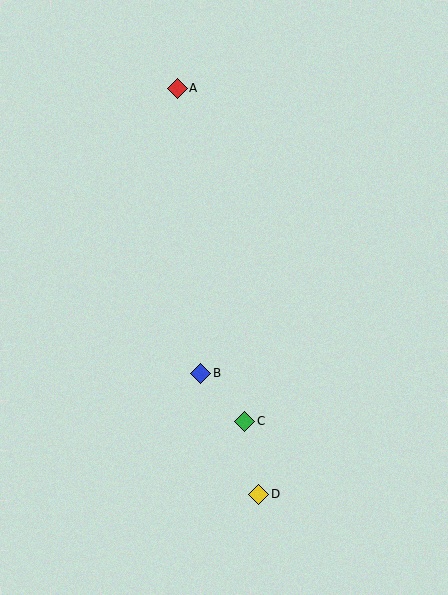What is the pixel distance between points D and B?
The distance between D and B is 134 pixels.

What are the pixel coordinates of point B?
Point B is at (201, 373).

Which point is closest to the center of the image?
Point B at (201, 373) is closest to the center.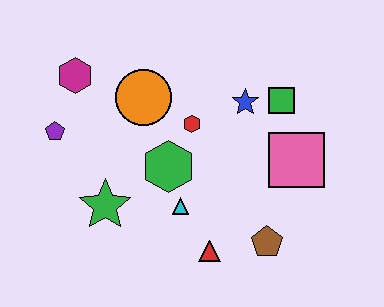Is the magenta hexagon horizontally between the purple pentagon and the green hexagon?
Yes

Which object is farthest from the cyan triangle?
The magenta hexagon is farthest from the cyan triangle.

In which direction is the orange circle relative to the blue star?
The orange circle is to the left of the blue star.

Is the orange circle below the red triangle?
No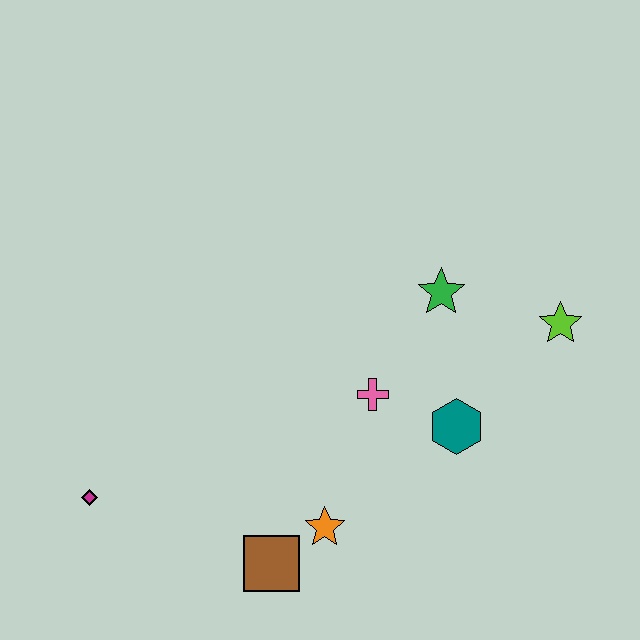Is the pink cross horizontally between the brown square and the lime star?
Yes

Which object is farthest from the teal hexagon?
The magenta diamond is farthest from the teal hexagon.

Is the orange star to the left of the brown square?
No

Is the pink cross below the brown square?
No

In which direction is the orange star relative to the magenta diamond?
The orange star is to the right of the magenta diamond.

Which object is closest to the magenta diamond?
The brown square is closest to the magenta diamond.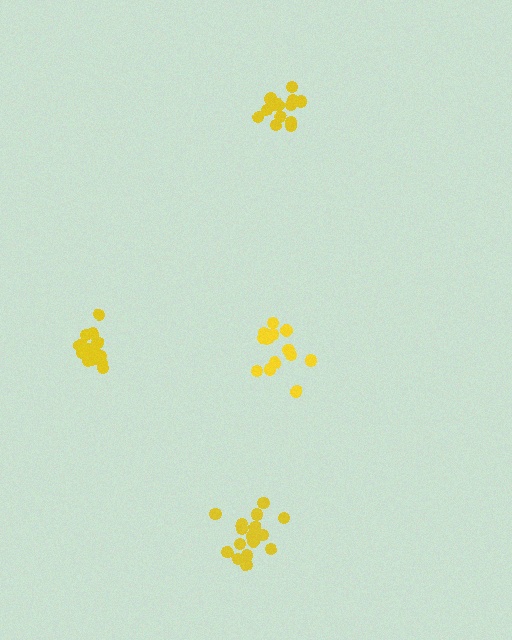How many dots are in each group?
Group 1: 18 dots, Group 2: 13 dots, Group 3: 15 dots, Group 4: 14 dots (60 total).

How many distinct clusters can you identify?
There are 4 distinct clusters.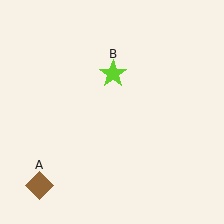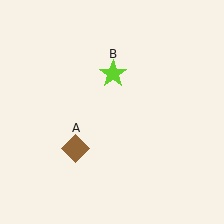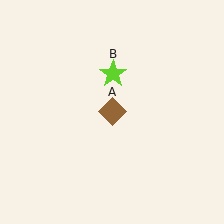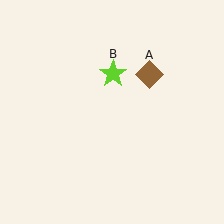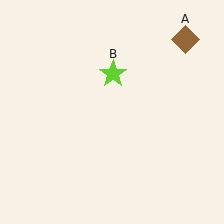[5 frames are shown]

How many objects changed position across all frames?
1 object changed position: brown diamond (object A).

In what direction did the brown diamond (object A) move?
The brown diamond (object A) moved up and to the right.